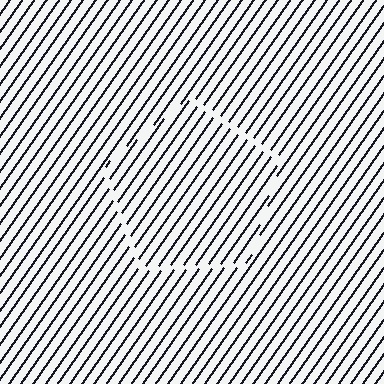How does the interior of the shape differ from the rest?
The interior of the shape contains the same grating, shifted by half a period — the contour is defined by the phase discontinuity where line-ends from the inner and outer gratings abut.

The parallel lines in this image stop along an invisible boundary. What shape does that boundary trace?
An illusory pentagon. The interior of the shape contains the same grating, shifted by half a period — the contour is defined by the phase discontinuity where line-ends from the inner and outer gratings abut.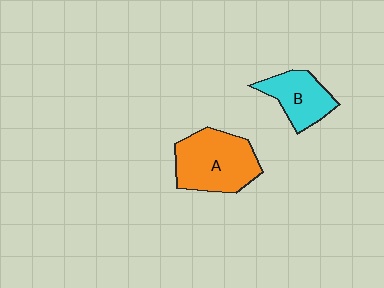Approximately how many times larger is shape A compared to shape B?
Approximately 1.5 times.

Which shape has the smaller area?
Shape B (cyan).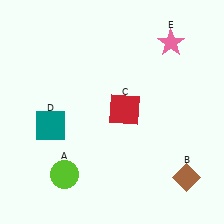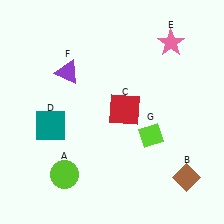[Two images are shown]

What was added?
A purple triangle (F), a lime diamond (G) were added in Image 2.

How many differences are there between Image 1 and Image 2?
There are 2 differences between the two images.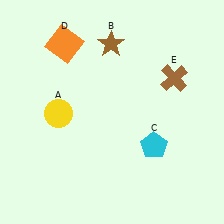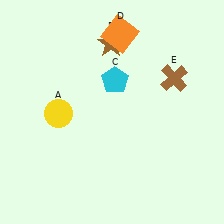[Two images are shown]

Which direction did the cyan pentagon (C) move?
The cyan pentagon (C) moved up.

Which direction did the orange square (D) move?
The orange square (D) moved right.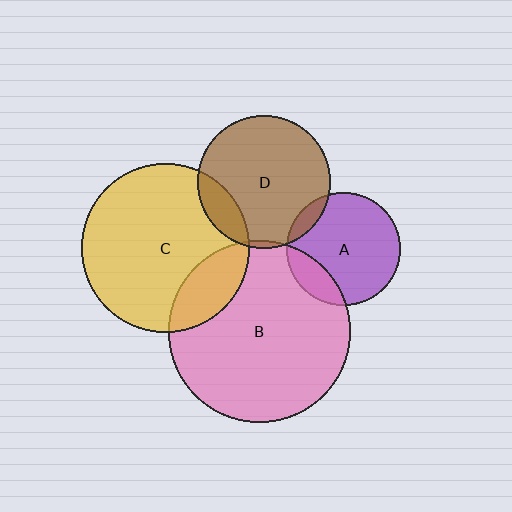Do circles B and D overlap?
Yes.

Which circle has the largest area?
Circle B (pink).